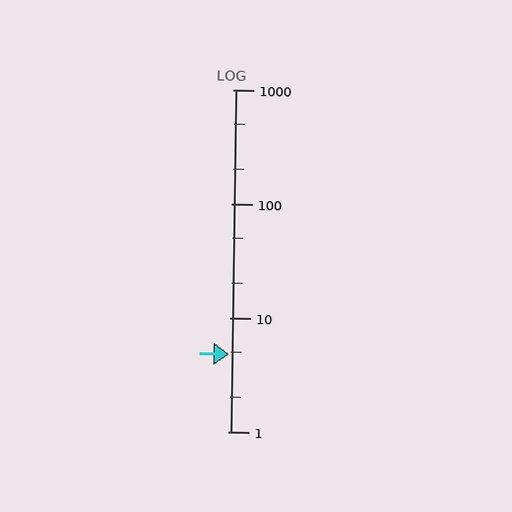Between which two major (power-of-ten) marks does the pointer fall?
The pointer is between 1 and 10.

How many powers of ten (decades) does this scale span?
The scale spans 3 decades, from 1 to 1000.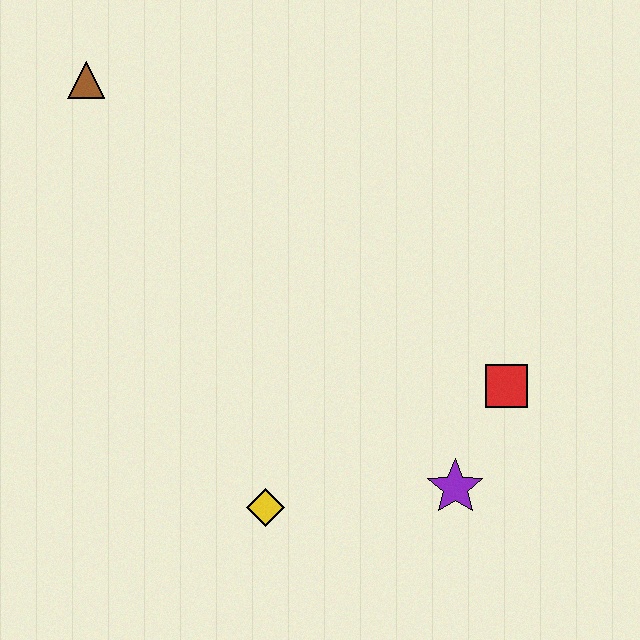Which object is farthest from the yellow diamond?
The brown triangle is farthest from the yellow diamond.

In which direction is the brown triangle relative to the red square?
The brown triangle is to the left of the red square.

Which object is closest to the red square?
The purple star is closest to the red square.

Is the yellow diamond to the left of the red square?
Yes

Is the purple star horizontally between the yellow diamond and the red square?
Yes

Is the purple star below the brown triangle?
Yes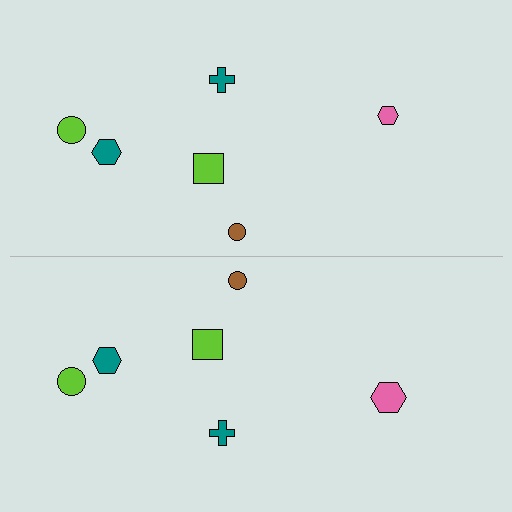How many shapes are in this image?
There are 12 shapes in this image.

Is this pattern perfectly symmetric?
No, the pattern is not perfectly symmetric. The pink hexagon on the bottom side has a different size than its mirror counterpart.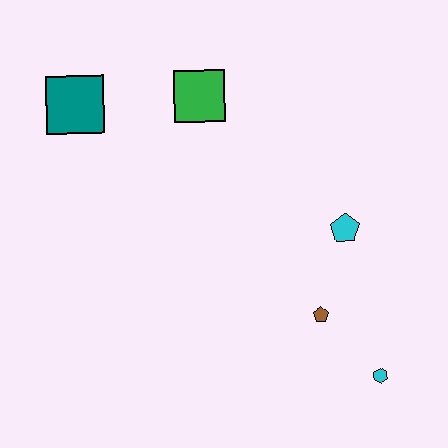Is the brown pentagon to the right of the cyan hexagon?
No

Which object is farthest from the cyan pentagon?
The teal square is farthest from the cyan pentagon.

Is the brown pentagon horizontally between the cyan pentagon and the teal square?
Yes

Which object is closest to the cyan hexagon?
The brown pentagon is closest to the cyan hexagon.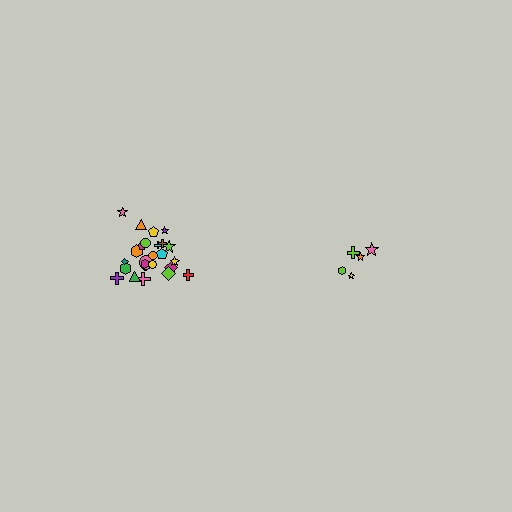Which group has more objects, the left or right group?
The left group.